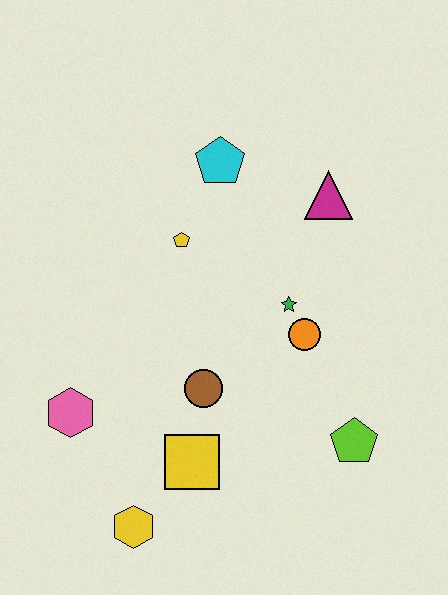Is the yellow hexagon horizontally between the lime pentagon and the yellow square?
No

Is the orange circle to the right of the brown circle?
Yes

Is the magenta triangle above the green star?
Yes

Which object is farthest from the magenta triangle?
The yellow hexagon is farthest from the magenta triangle.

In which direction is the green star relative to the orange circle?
The green star is above the orange circle.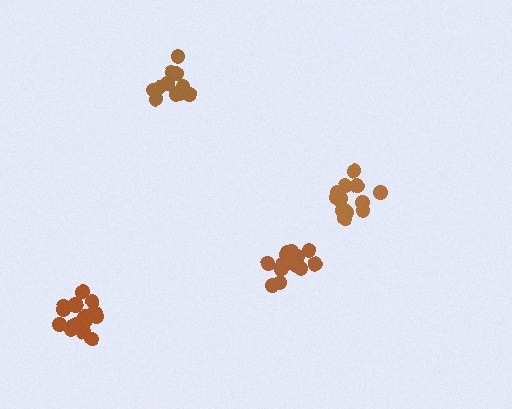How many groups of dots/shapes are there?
There are 4 groups.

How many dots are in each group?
Group 1: 14 dots, Group 2: 15 dots, Group 3: 17 dots, Group 4: 12 dots (58 total).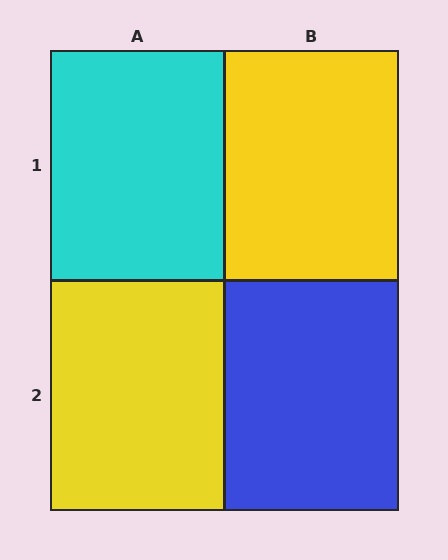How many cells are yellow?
2 cells are yellow.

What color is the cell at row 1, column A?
Cyan.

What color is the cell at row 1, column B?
Yellow.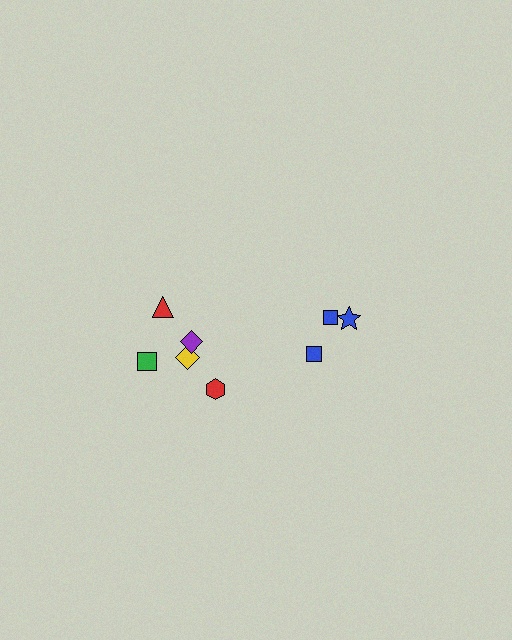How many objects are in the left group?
There are 5 objects.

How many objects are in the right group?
There are 3 objects.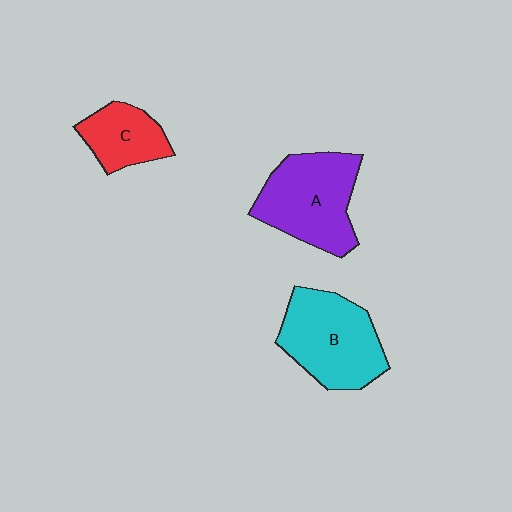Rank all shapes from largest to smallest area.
From largest to smallest: A (purple), B (cyan), C (red).